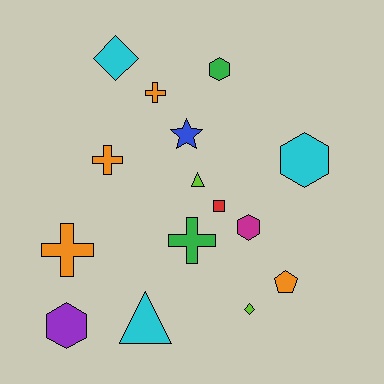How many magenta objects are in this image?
There is 1 magenta object.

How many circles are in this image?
There are no circles.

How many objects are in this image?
There are 15 objects.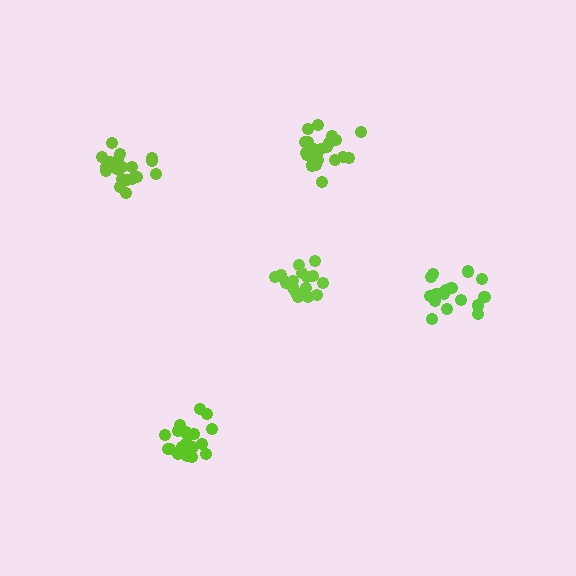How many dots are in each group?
Group 1: 16 dots, Group 2: 17 dots, Group 3: 21 dots, Group 4: 21 dots, Group 5: 20 dots (95 total).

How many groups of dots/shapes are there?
There are 5 groups.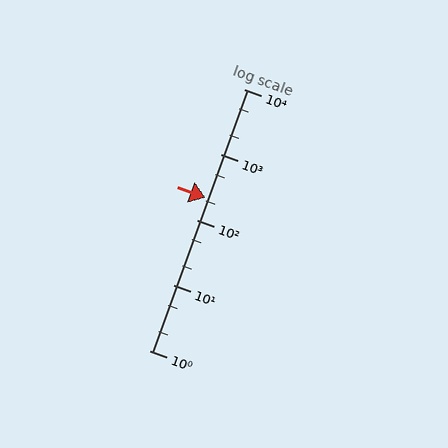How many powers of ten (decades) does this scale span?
The scale spans 4 decades, from 1 to 10000.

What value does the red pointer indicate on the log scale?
The pointer indicates approximately 220.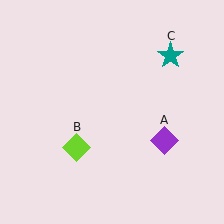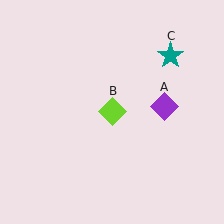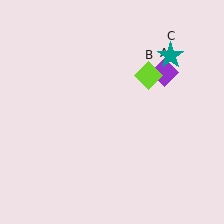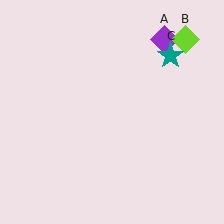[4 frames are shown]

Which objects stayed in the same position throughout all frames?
Teal star (object C) remained stationary.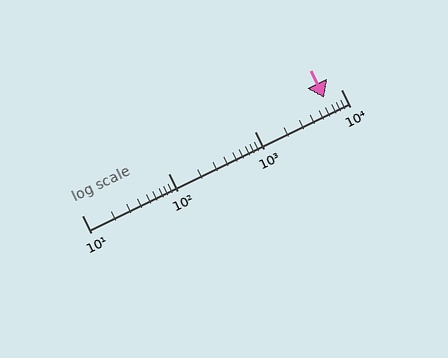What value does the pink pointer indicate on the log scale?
The pointer indicates approximately 6400.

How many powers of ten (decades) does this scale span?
The scale spans 3 decades, from 10 to 10000.